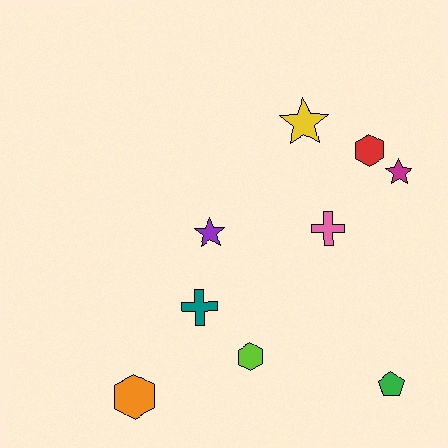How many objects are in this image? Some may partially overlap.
There are 9 objects.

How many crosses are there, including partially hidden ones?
There are 2 crosses.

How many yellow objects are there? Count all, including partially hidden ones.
There is 1 yellow object.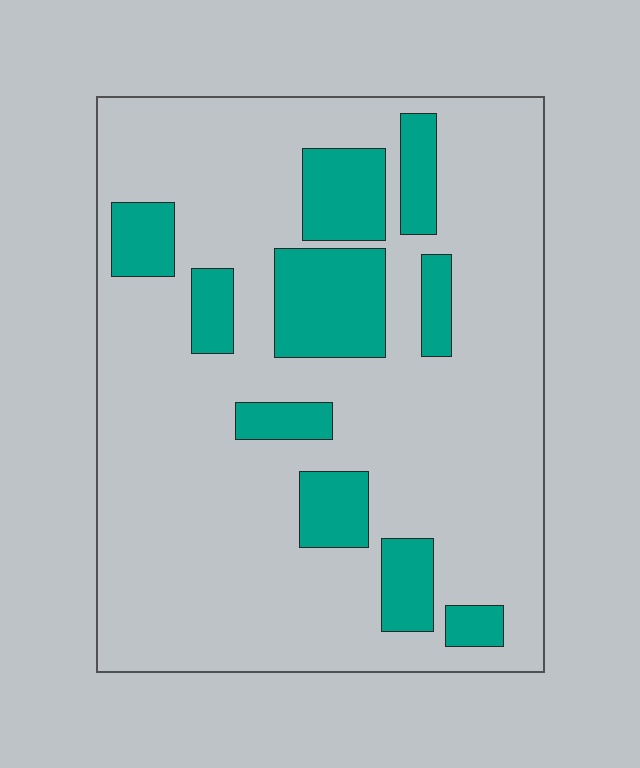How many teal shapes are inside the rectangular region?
10.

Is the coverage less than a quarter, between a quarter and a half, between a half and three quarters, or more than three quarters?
Less than a quarter.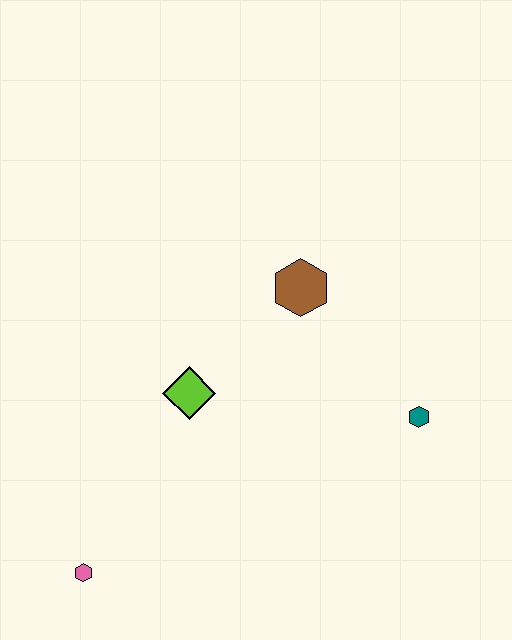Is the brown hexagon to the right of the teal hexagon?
No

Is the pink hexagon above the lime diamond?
No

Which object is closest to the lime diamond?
The brown hexagon is closest to the lime diamond.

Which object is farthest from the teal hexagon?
The pink hexagon is farthest from the teal hexagon.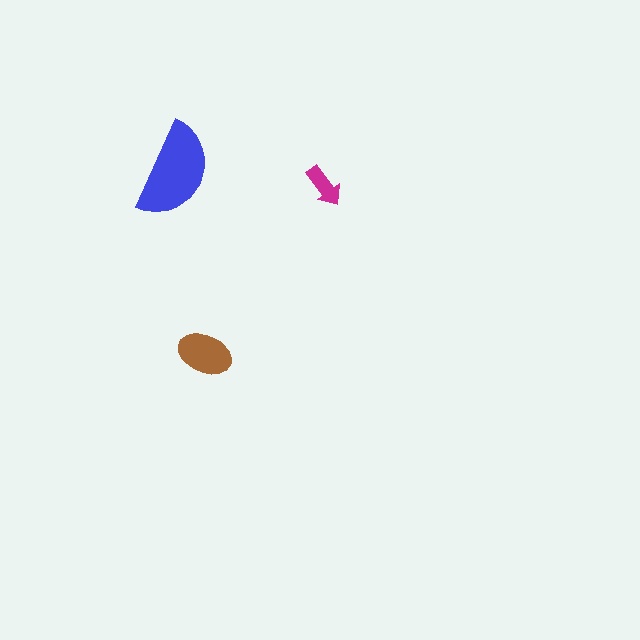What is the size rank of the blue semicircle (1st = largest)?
1st.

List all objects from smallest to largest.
The magenta arrow, the brown ellipse, the blue semicircle.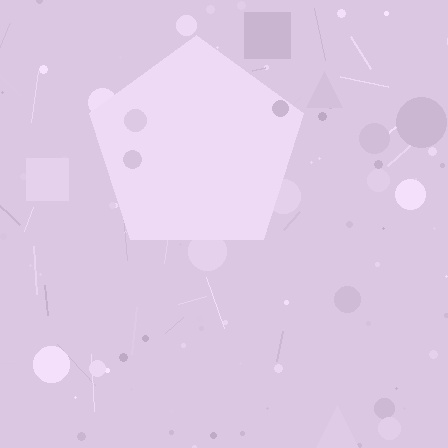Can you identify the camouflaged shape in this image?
The camouflaged shape is a pentagon.